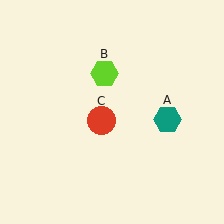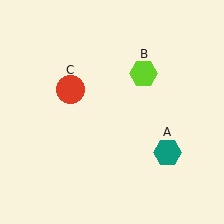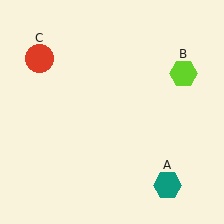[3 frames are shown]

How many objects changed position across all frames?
3 objects changed position: teal hexagon (object A), lime hexagon (object B), red circle (object C).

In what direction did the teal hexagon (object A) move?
The teal hexagon (object A) moved down.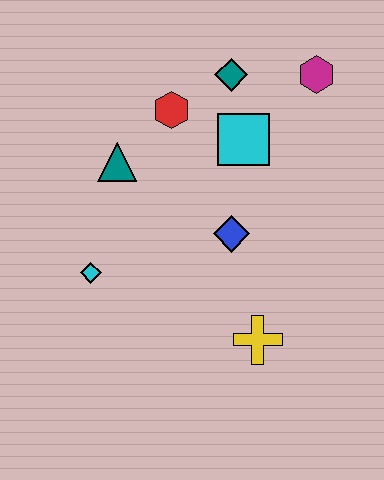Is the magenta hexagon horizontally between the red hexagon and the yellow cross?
No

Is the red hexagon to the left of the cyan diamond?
No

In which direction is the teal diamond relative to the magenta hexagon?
The teal diamond is to the left of the magenta hexagon.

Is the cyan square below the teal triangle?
No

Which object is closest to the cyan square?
The teal diamond is closest to the cyan square.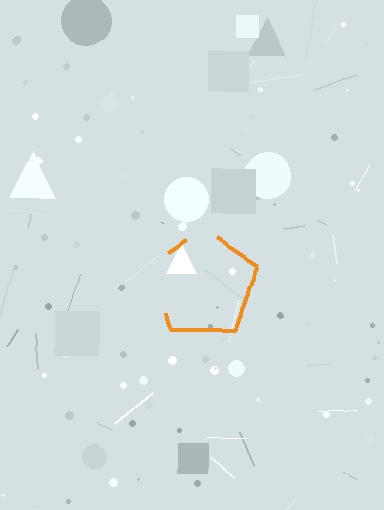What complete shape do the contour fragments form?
The contour fragments form a pentagon.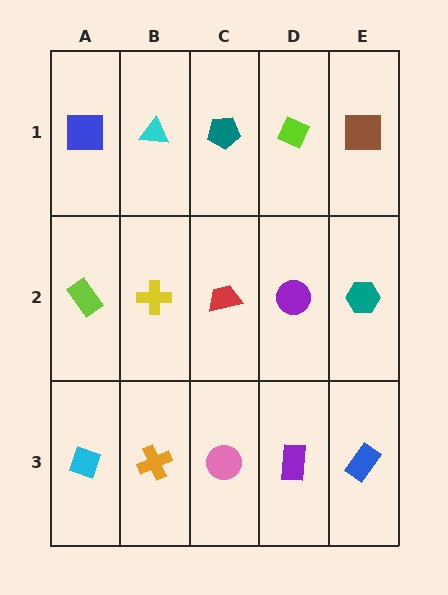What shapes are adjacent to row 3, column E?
A teal hexagon (row 2, column E), a purple rectangle (row 3, column D).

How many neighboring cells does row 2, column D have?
4.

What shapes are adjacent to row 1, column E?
A teal hexagon (row 2, column E), a lime diamond (row 1, column D).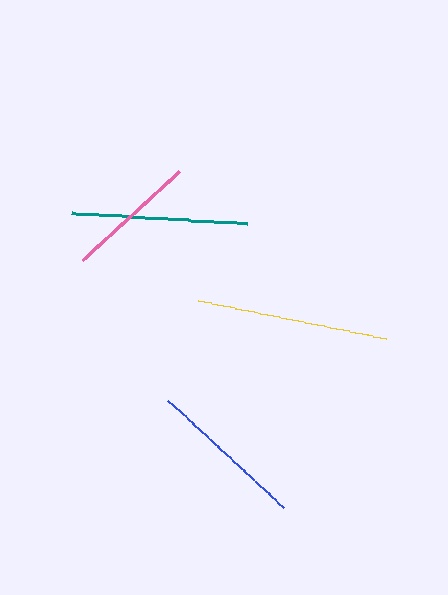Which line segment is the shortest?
The pink line is the shortest at approximately 132 pixels.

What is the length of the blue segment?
The blue segment is approximately 158 pixels long.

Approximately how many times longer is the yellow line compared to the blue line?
The yellow line is approximately 1.2 times the length of the blue line.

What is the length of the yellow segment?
The yellow segment is approximately 192 pixels long.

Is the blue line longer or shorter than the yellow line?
The yellow line is longer than the blue line.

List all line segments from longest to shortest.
From longest to shortest: yellow, teal, blue, pink.